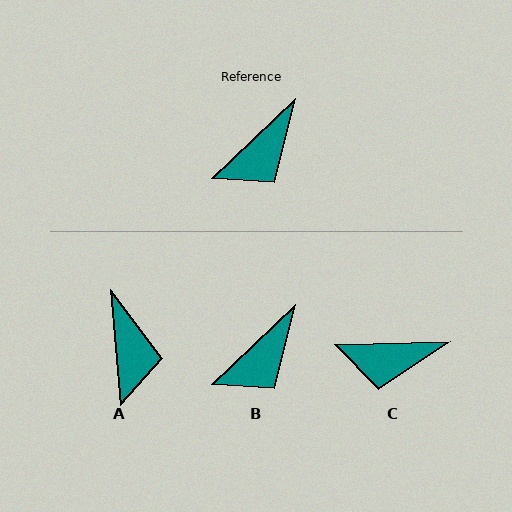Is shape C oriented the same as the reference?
No, it is off by about 43 degrees.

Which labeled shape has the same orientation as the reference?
B.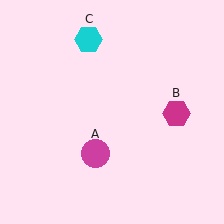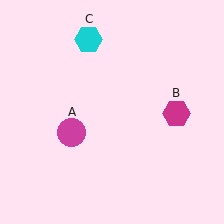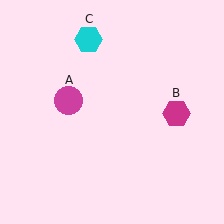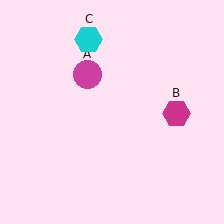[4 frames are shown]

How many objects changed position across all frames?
1 object changed position: magenta circle (object A).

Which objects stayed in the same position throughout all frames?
Magenta hexagon (object B) and cyan hexagon (object C) remained stationary.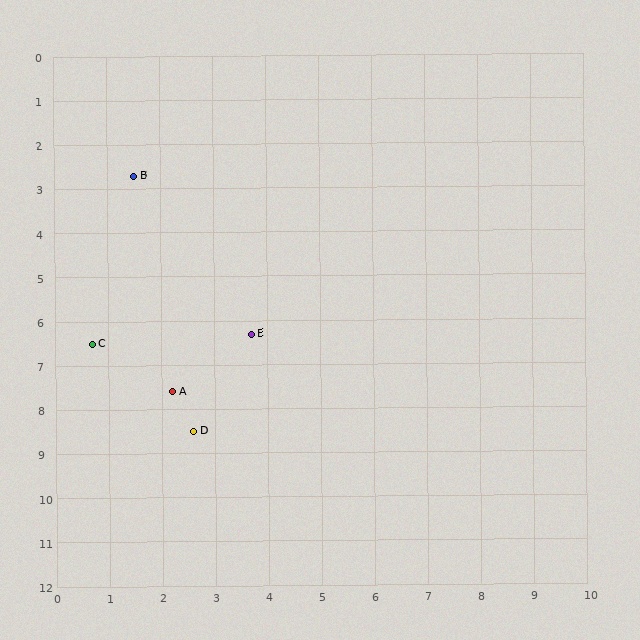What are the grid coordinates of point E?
Point E is at approximately (3.7, 6.3).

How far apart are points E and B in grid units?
Points E and B are about 4.2 grid units apart.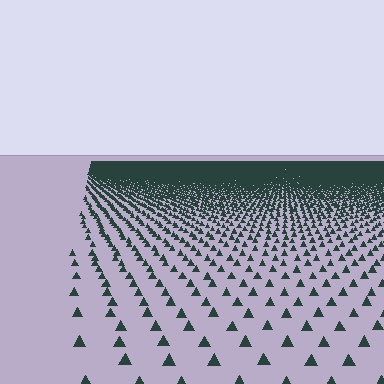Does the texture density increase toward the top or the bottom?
Density increases toward the top.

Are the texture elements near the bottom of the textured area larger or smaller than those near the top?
Larger. Near the bottom, elements are closer to the viewer and appear at a bigger on-screen size.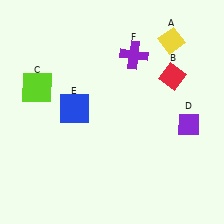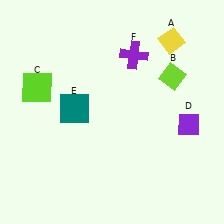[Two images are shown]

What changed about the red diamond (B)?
In Image 1, B is red. In Image 2, it changed to lime.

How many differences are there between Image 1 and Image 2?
There are 2 differences between the two images.